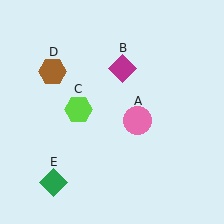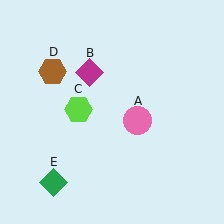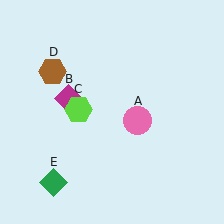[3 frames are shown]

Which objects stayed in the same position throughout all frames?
Pink circle (object A) and lime hexagon (object C) and brown hexagon (object D) and green diamond (object E) remained stationary.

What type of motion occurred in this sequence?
The magenta diamond (object B) rotated counterclockwise around the center of the scene.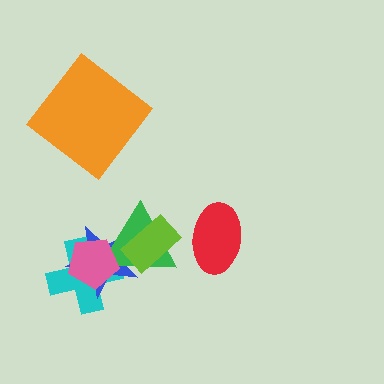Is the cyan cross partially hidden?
Yes, it is partially covered by another shape.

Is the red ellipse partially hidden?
No, no other shape covers it.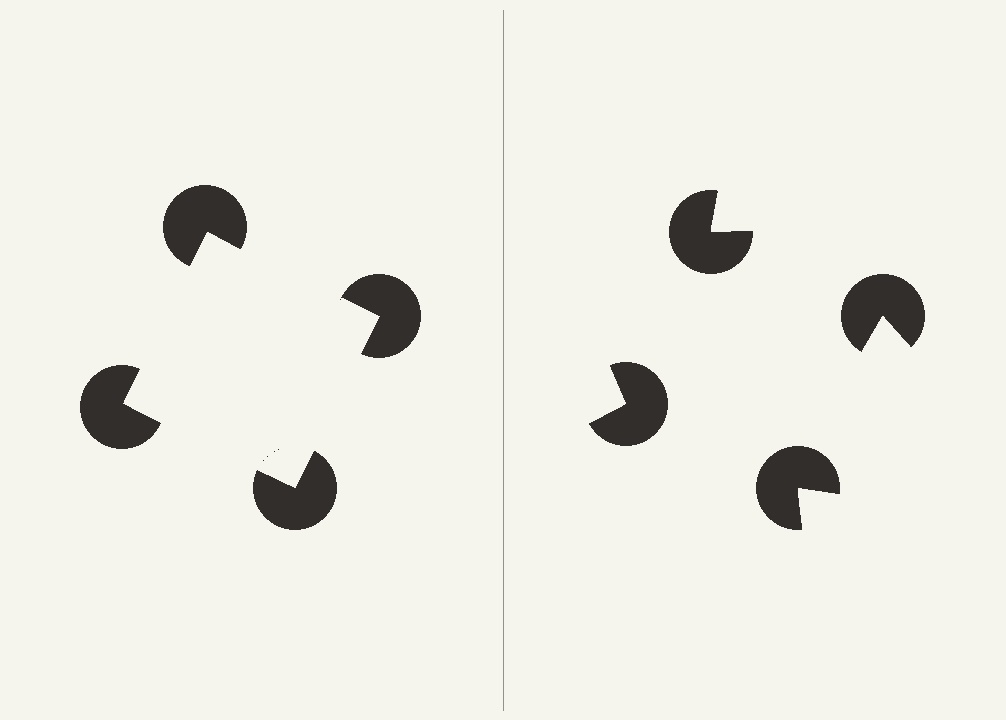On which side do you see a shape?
An illusory square appears on the left side. On the right side the wedge cuts are rotated, so no coherent shape forms.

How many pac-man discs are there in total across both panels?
8 — 4 on each side.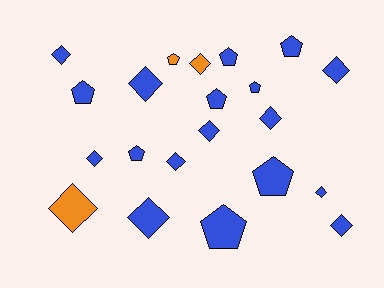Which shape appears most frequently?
Diamond, with 12 objects.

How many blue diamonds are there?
There are 10 blue diamonds.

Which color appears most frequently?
Blue, with 18 objects.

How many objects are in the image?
There are 21 objects.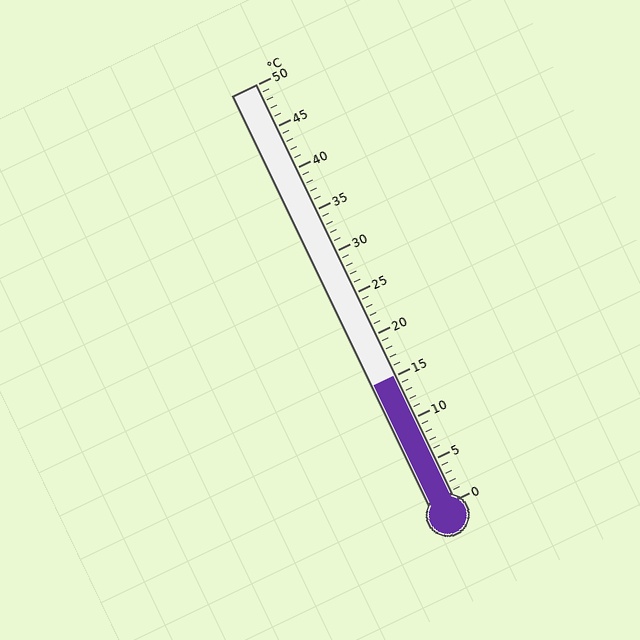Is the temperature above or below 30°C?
The temperature is below 30°C.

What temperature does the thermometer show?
The thermometer shows approximately 15°C.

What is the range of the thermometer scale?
The thermometer scale ranges from 0°C to 50°C.